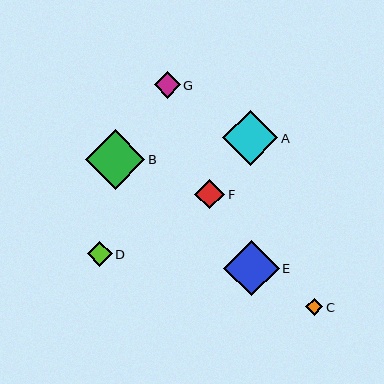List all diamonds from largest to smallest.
From largest to smallest: B, E, A, F, G, D, C.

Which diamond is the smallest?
Diamond C is the smallest with a size of approximately 17 pixels.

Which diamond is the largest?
Diamond B is the largest with a size of approximately 60 pixels.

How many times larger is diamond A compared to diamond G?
Diamond A is approximately 2.1 times the size of diamond G.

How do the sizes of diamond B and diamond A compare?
Diamond B and diamond A are approximately the same size.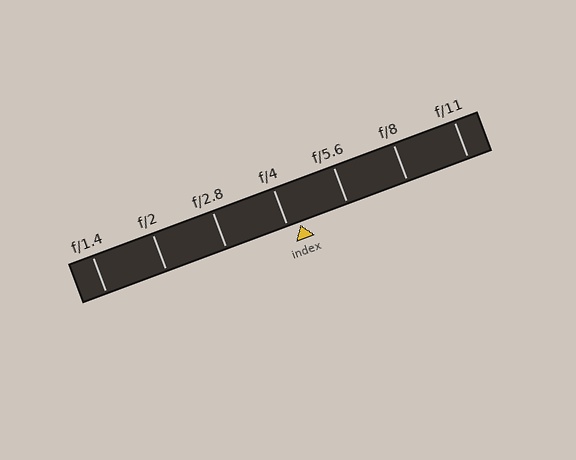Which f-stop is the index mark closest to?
The index mark is closest to f/4.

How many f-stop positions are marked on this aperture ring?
There are 7 f-stop positions marked.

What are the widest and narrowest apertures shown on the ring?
The widest aperture shown is f/1.4 and the narrowest is f/11.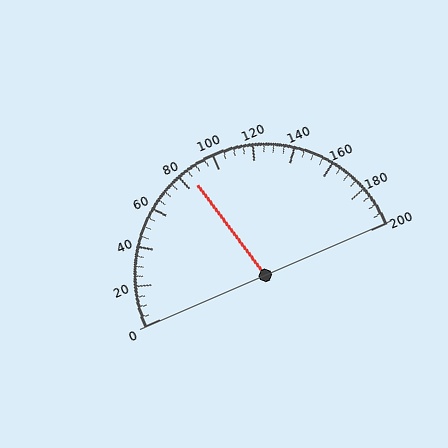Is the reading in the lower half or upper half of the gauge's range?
The reading is in the lower half of the range (0 to 200).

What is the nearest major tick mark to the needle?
The nearest major tick mark is 80.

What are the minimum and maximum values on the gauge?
The gauge ranges from 0 to 200.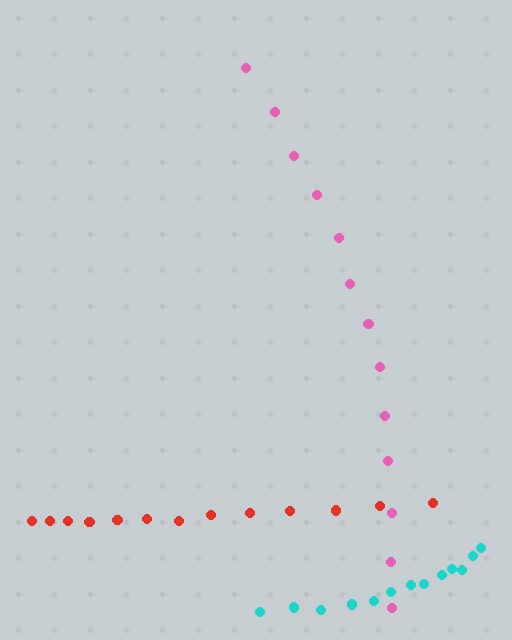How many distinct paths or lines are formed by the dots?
There are 3 distinct paths.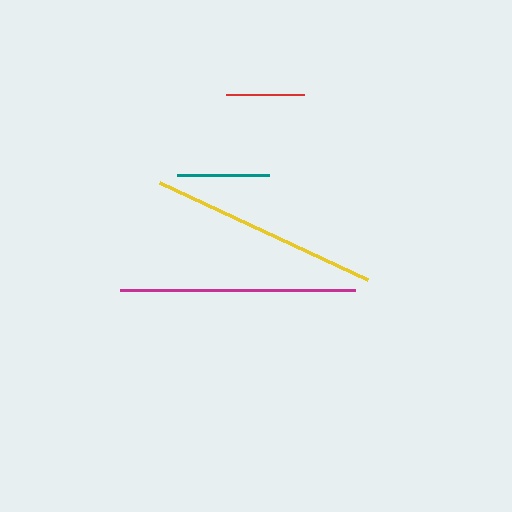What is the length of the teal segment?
The teal segment is approximately 92 pixels long.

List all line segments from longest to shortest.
From longest to shortest: magenta, yellow, teal, red.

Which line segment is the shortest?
The red line is the shortest at approximately 79 pixels.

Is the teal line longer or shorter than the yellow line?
The yellow line is longer than the teal line.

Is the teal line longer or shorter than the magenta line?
The magenta line is longer than the teal line.